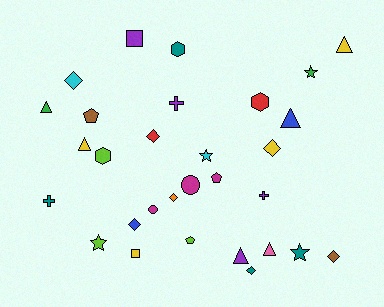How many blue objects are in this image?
There are 2 blue objects.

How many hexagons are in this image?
There are 3 hexagons.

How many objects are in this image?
There are 30 objects.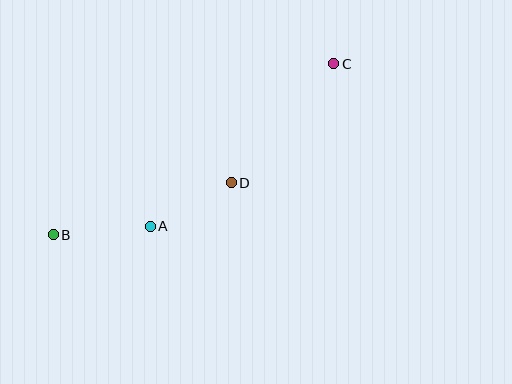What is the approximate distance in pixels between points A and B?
The distance between A and B is approximately 98 pixels.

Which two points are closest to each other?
Points A and D are closest to each other.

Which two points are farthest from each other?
Points B and C are farthest from each other.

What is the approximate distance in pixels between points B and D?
The distance between B and D is approximately 186 pixels.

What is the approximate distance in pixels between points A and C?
The distance between A and C is approximately 245 pixels.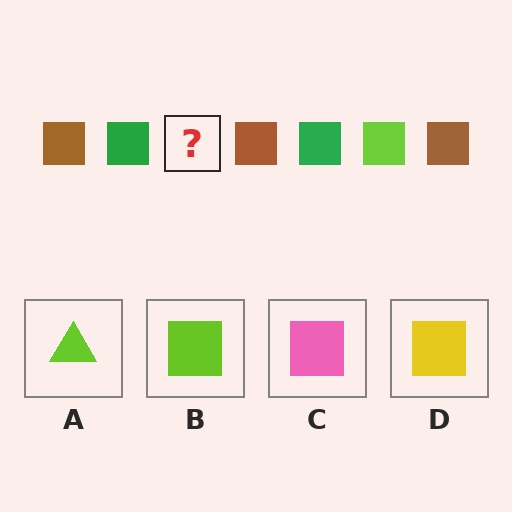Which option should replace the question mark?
Option B.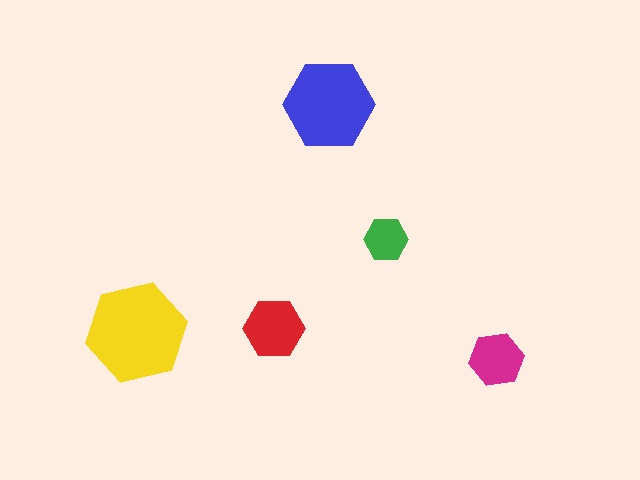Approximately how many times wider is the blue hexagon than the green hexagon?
About 2 times wider.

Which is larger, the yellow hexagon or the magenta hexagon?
The yellow one.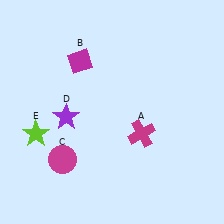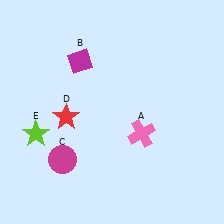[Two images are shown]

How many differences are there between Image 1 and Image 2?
There are 2 differences between the two images.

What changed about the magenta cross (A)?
In Image 1, A is magenta. In Image 2, it changed to pink.